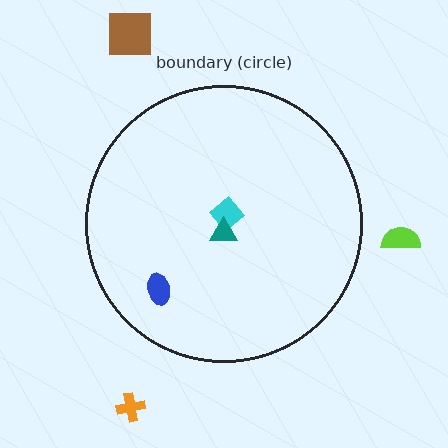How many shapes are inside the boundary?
3 inside, 3 outside.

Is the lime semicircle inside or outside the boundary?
Outside.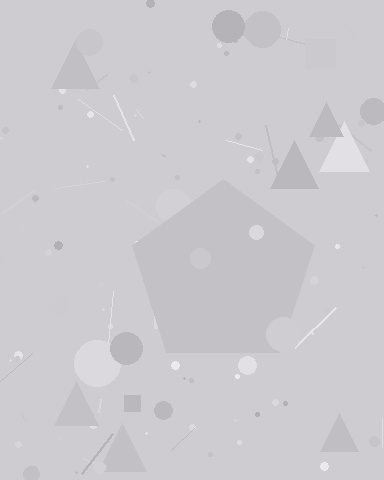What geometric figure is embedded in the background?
A pentagon is embedded in the background.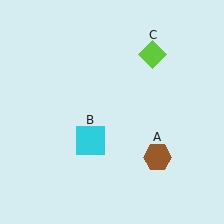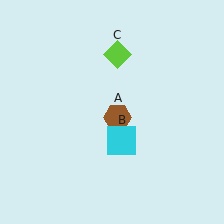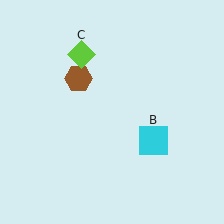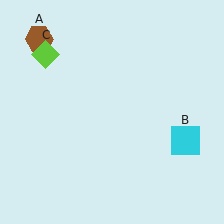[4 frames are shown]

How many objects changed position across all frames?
3 objects changed position: brown hexagon (object A), cyan square (object B), lime diamond (object C).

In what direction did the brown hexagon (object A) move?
The brown hexagon (object A) moved up and to the left.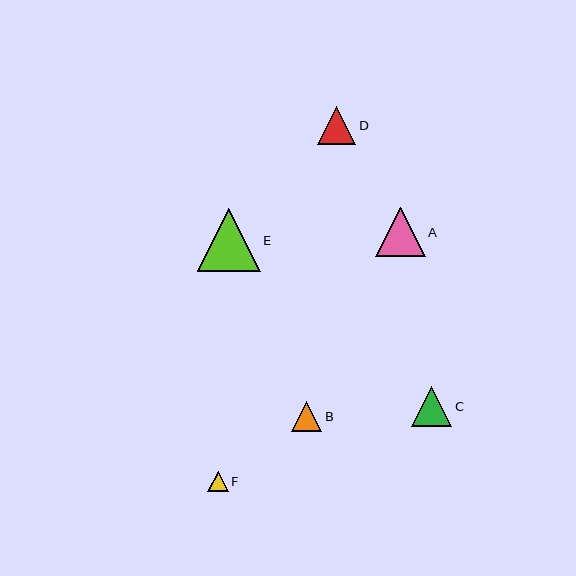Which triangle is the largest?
Triangle E is the largest with a size of approximately 62 pixels.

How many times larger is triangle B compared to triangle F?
Triangle B is approximately 1.5 times the size of triangle F.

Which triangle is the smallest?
Triangle F is the smallest with a size of approximately 20 pixels.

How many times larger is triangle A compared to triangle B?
Triangle A is approximately 1.6 times the size of triangle B.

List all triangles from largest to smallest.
From largest to smallest: E, A, C, D, B, F.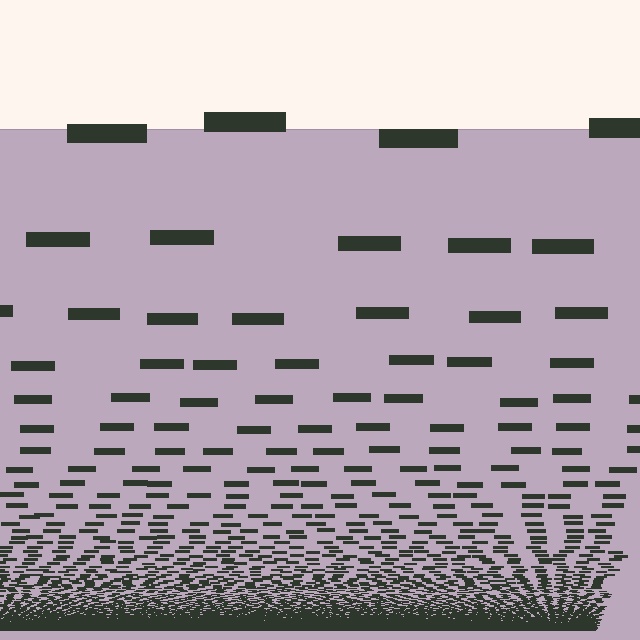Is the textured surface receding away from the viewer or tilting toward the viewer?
The surface appears to tilt toward the viewer. Texture elements get larger and sparser toward the top.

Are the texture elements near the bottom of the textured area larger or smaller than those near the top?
Smaller. The gradient is inverted — elements near the bottom are smaller and denser.